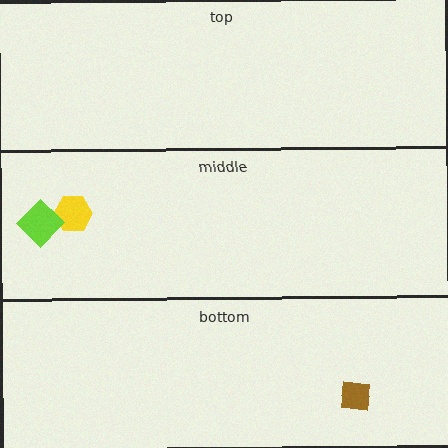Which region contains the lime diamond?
The middle region.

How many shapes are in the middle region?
2.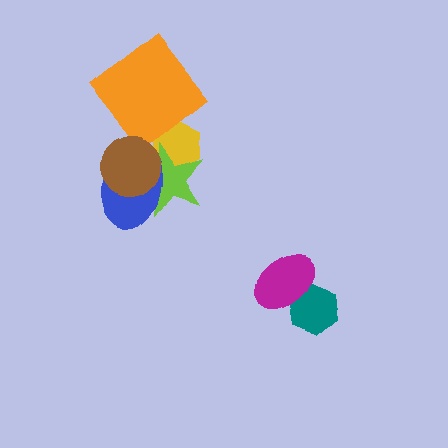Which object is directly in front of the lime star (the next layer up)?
The blue ellipse is directly in front of the lime star.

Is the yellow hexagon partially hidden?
Yes, it is partially covered by another shape.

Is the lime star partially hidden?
Yes, it is partially covered by another shape.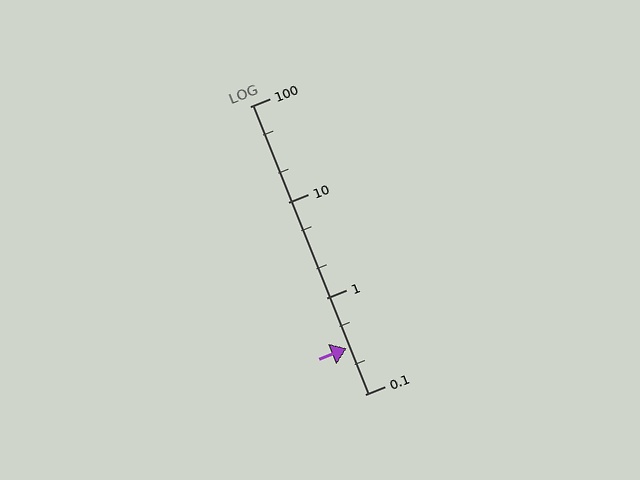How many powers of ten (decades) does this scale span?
The scale spans 3 decades, from 0.1 to 100.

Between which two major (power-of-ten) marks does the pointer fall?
The pointer is between 0.1 and 1.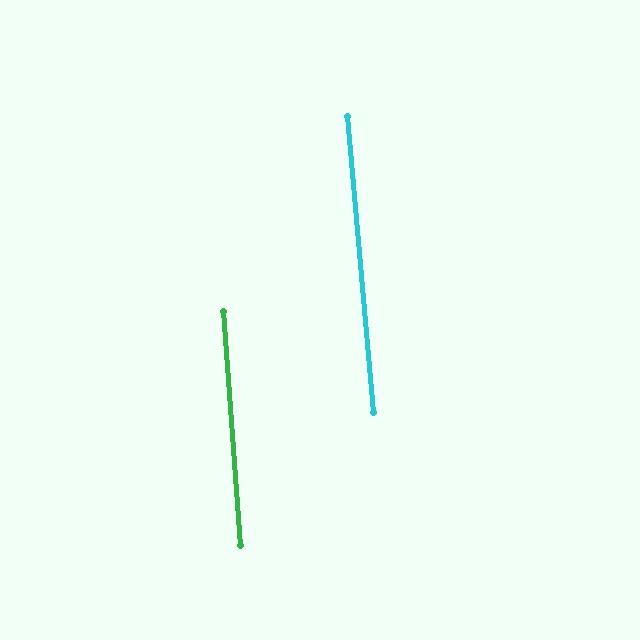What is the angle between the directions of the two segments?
Approximately 1 degree.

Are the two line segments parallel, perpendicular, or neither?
Parallel — their directions differ by only 0.8°.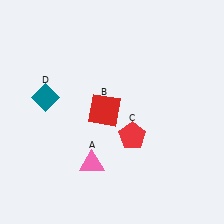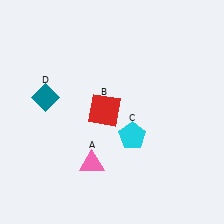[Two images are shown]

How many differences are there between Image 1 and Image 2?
There is 1 difference between the two images.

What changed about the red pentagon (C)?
In Image 1, C is red. In Image 2, it changed to cyan.